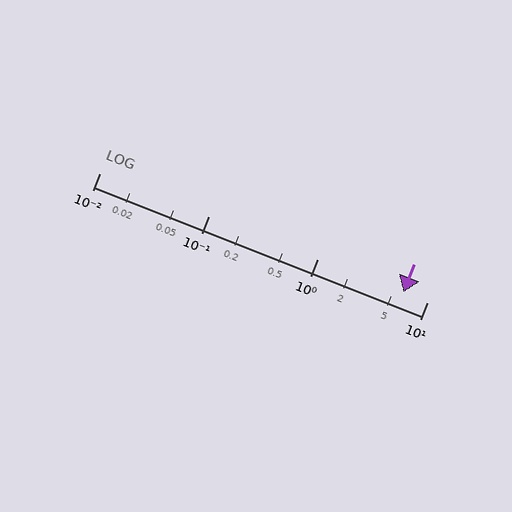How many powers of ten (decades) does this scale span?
The scale spans 3 decades, from 0.01 to 10.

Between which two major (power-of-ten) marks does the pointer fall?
The pointer is between 1 and 10.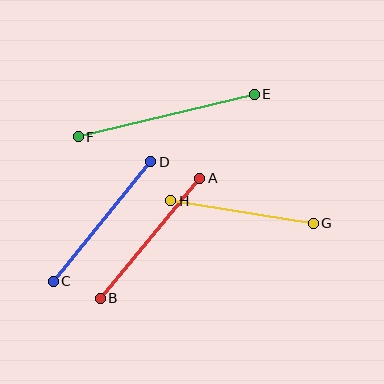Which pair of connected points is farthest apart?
Points E and F are farthest apart.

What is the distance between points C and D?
The distance is approximately 154 pixels.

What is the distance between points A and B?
The distance is approximately 156 pixels.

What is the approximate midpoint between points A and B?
The midpoint is at approximately (150, 238) pixels.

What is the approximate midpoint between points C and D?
The midpoint is at approximately (102, 222) pixels.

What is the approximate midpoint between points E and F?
The midpoint is at approximately (166, 116) pixels.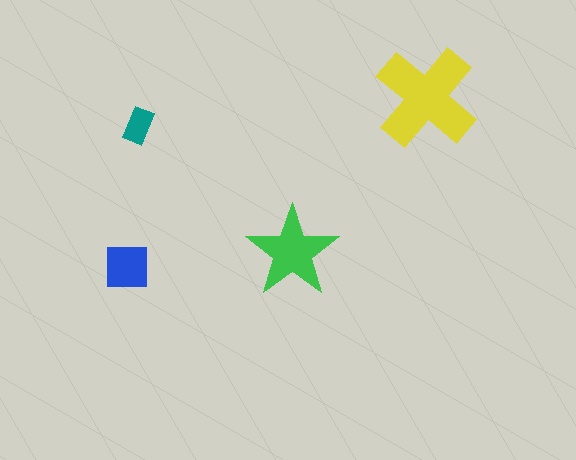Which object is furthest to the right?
The yellow cross is rightmost.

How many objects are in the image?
There are 4 objects in the image.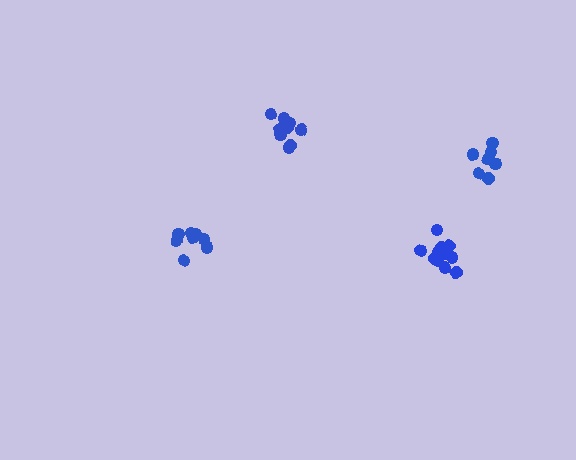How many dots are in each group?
Group 1: 8 dots, Group 2: 7 dots, Group 3: 12 dots, Group 4: 9 dots (36 total).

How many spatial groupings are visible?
There are 4 spatial groupings.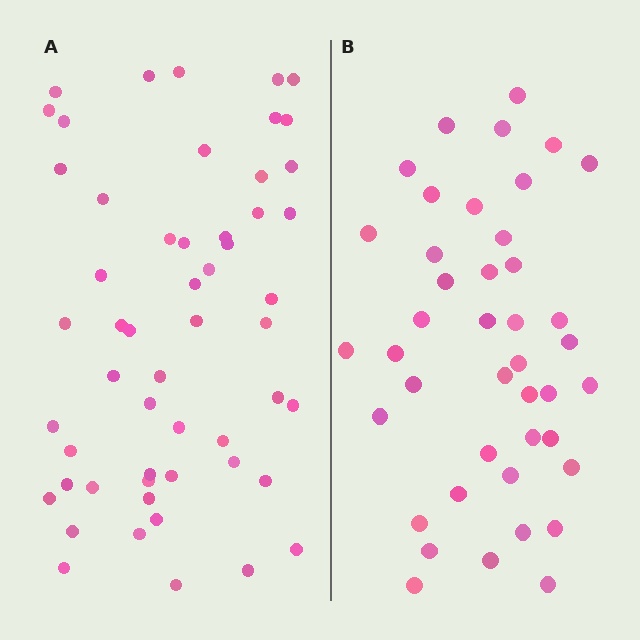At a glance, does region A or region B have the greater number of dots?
Region A (the left region) has more dots.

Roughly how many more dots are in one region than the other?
Region A has roughly 12 or so more dots than region B.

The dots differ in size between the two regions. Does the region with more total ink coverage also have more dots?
No. Region B has more total ink coverage because its dots are larger, but region A actually contains more individual dots. Total area can be misleading — the number of items is what matters here.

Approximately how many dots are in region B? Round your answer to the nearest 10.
About 40 dots. (The exact count is 42, which rounds to 40.)